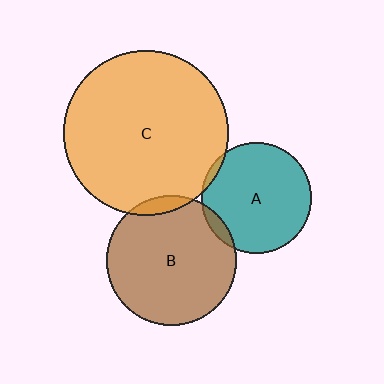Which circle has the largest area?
Circle C (orange).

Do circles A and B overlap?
Yes.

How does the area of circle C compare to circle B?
Approximately 1.6 times.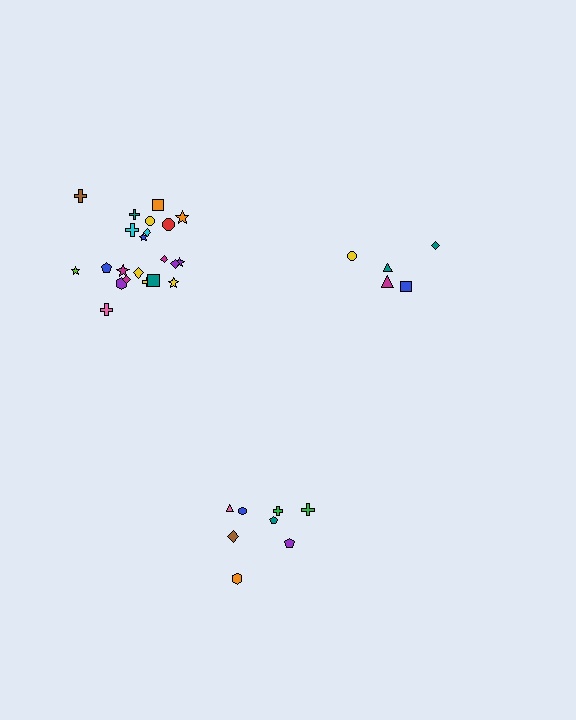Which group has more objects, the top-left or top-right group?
The top-left group.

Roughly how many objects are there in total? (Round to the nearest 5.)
Roughly 35 objects in total.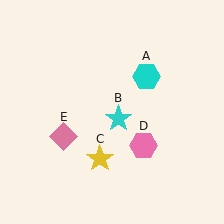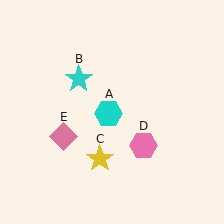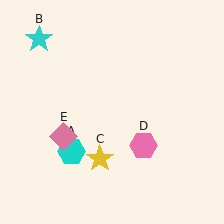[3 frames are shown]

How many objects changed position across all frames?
2 objects changed position: cyan hexagon (object A), cyan star (object B).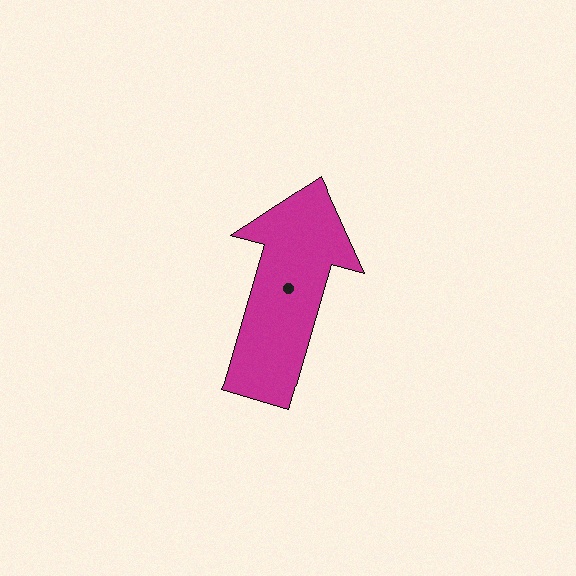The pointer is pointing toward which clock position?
Roughly 1 o'clock.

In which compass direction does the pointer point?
North.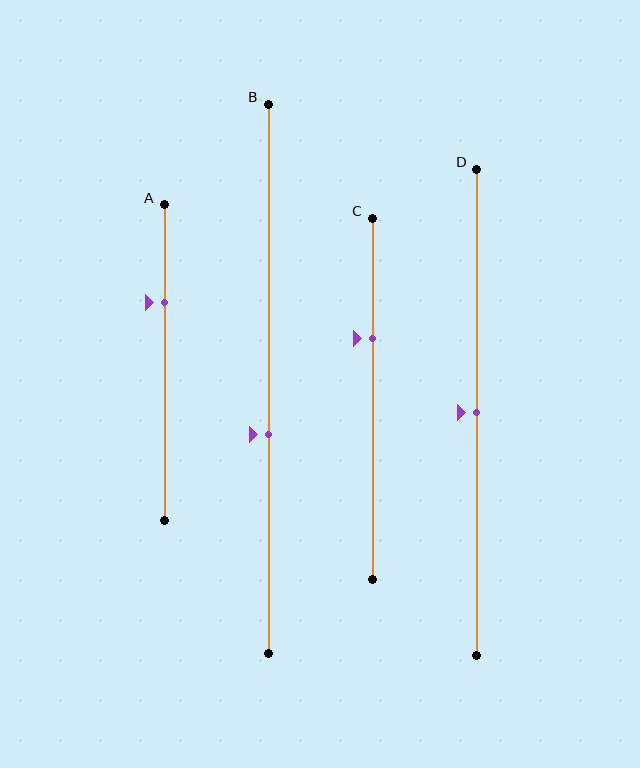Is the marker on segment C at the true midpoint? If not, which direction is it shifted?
No, the marker on segment C is shifted upward by about 17% of the segment length.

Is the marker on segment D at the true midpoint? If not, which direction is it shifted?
Yes, the marker on segment D is at the true midpoint.